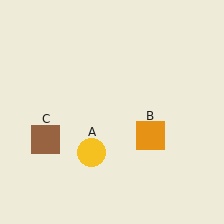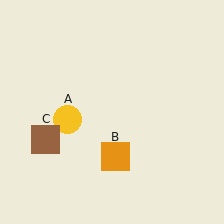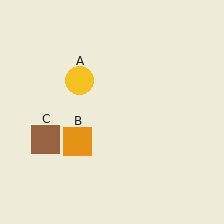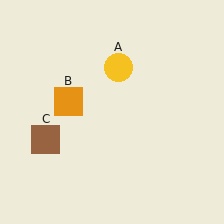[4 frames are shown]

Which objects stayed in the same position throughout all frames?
Brown square (object C) remained stationary.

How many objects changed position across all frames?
2 objects changed position: yellow circle (object A), orange square (object B).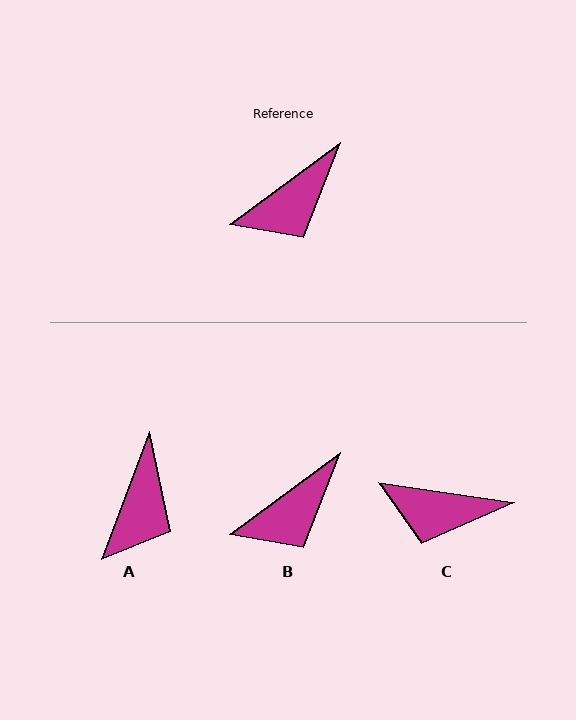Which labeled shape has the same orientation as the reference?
B.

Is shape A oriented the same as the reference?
No, it is off by about 33 degrees.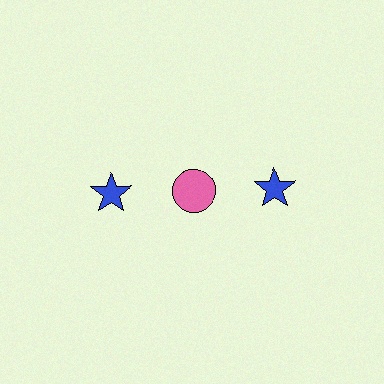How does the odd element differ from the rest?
It differs in both color (pink instead of blue) and shape (circle instead of star).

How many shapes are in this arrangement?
There are 3 shapes arranged in a grid pattern.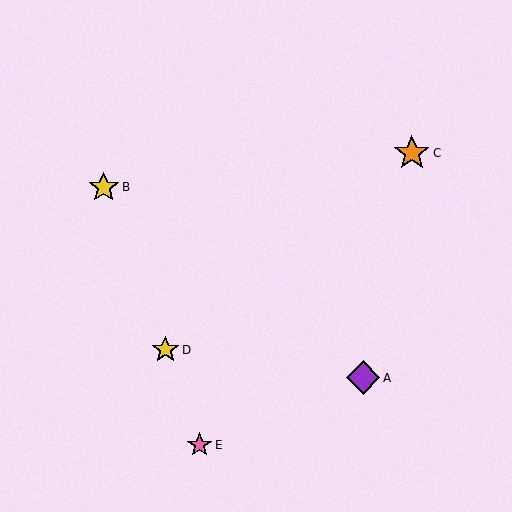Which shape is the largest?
The orange star (labeled C) is the largest.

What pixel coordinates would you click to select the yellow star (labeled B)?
Click at (104, 187) to select the yellow star B.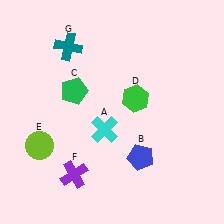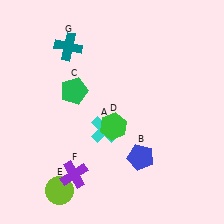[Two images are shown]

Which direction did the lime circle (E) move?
The lime circle (E) moved down.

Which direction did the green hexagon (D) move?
The green hexagon (D) moved down.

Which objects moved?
The objects that moved are: the green hexagon (D), the lime circle (E).